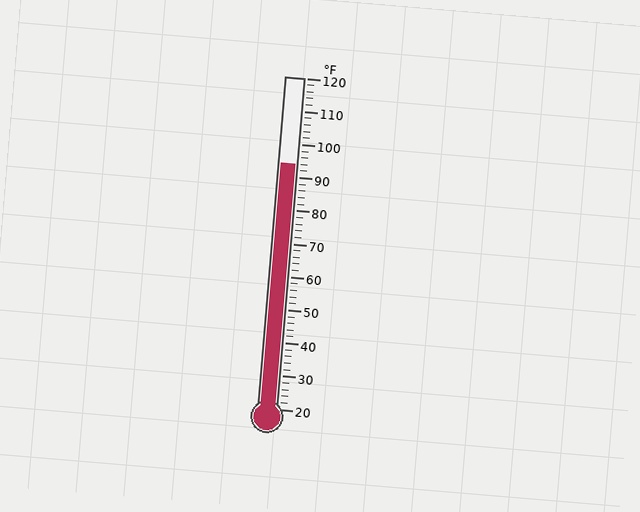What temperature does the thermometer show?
The thermometer shows approximately 94°F.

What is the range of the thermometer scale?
The thermometer scale ranges from 20°F to 120°F.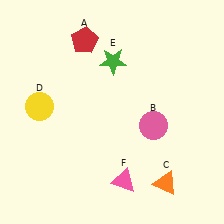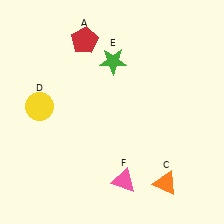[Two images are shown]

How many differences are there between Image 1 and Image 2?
There is 1 difference between the two images.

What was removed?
The pink circle (B) was removed in Image 2.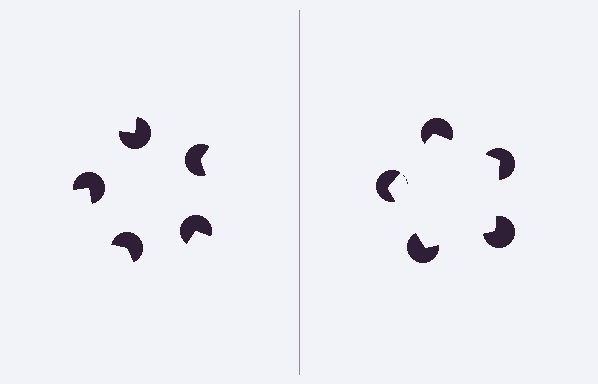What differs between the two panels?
The pac-man discs are positioned identically on both sides; only the wedge orientations differ. On the right they align to a pentagon; on the left they are misaligned.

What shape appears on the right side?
An illusory pentagon.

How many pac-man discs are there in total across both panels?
10 — 5 on each side.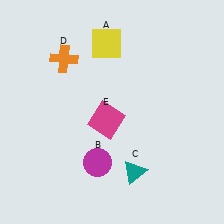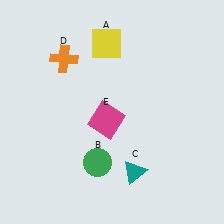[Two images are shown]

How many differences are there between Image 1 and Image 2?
There is 1 difference between the two images.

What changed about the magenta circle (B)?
In Image 1, B is magenta. In Image 2, it changed to green.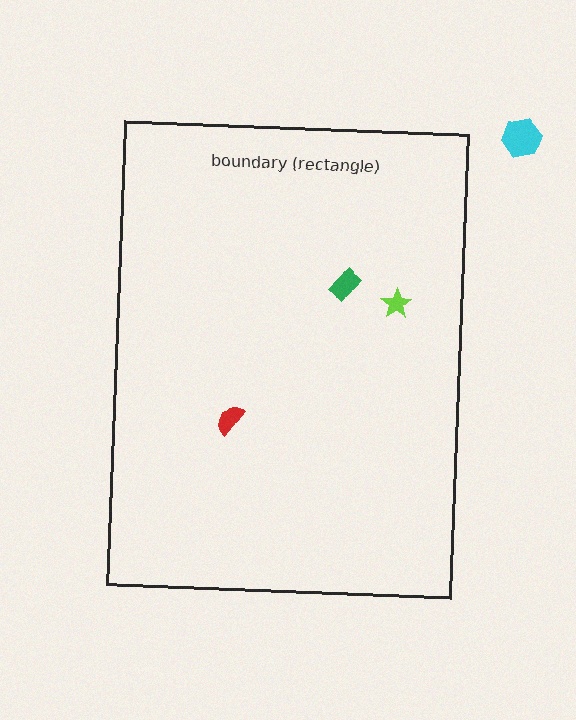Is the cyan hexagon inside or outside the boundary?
Outside.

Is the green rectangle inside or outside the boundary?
Inside.